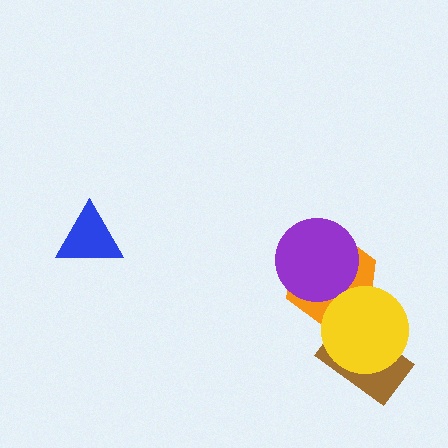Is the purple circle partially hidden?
No, no other shape covers it.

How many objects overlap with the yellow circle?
2 objects overlap with the yellow circle.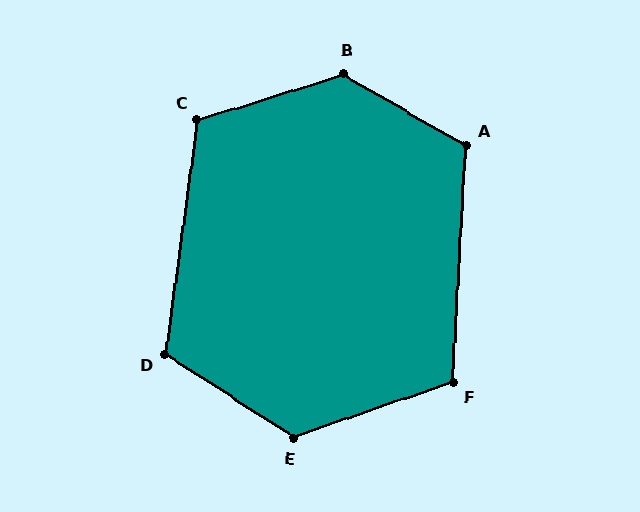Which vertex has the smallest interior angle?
F, at approximately 112 degrees.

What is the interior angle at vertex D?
Approximately 115 degrees (obtuse).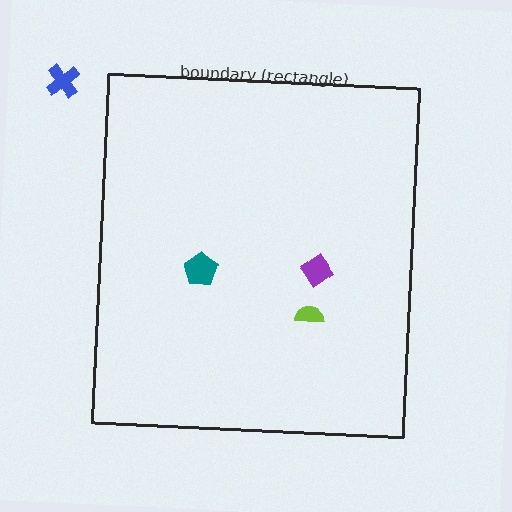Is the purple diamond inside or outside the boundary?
Inside.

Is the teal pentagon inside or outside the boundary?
Inside.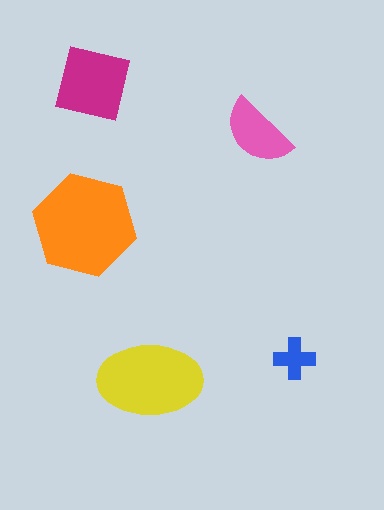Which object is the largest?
The orange hexagon.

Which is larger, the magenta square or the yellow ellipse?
The yellow ellipse.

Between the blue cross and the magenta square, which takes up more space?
The magenta square.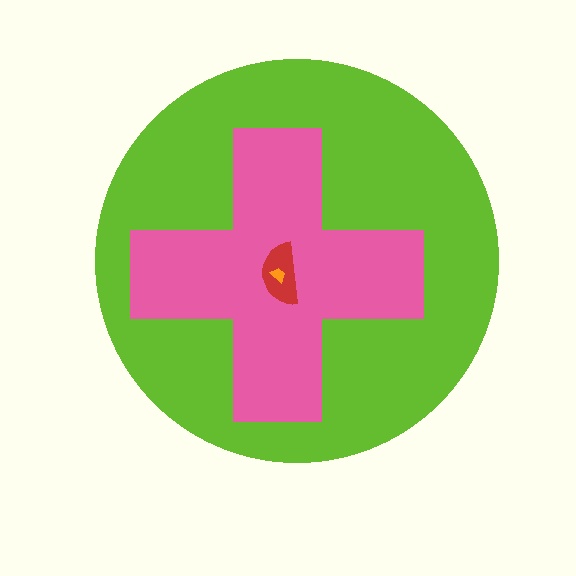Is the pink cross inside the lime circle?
Yes.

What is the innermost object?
The orange trapezoid.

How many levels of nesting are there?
4.